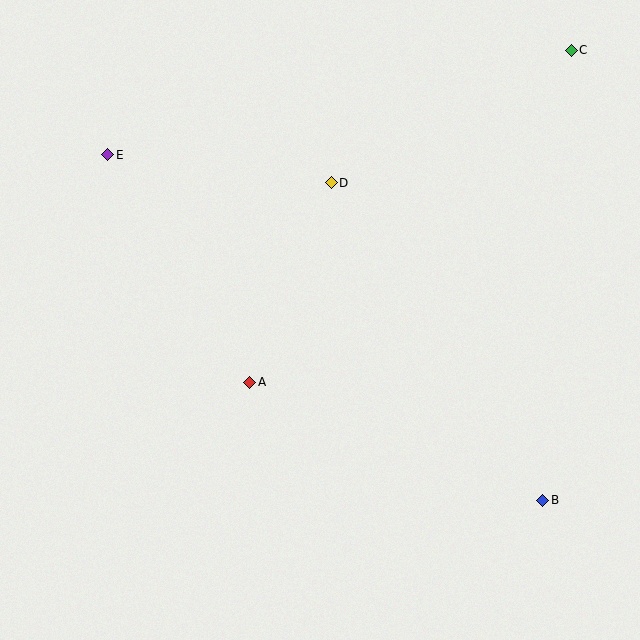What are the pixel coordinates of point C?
Point C is at (571, 50).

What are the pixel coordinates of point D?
Point D is at (331, 183).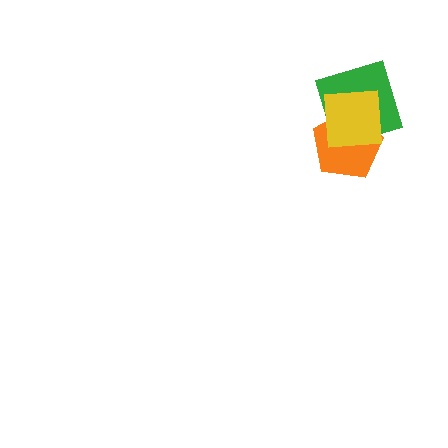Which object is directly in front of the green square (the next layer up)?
The orange pentagon is directly in front of the green square.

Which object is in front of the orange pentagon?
The yellow square is in front of the orange pentagon.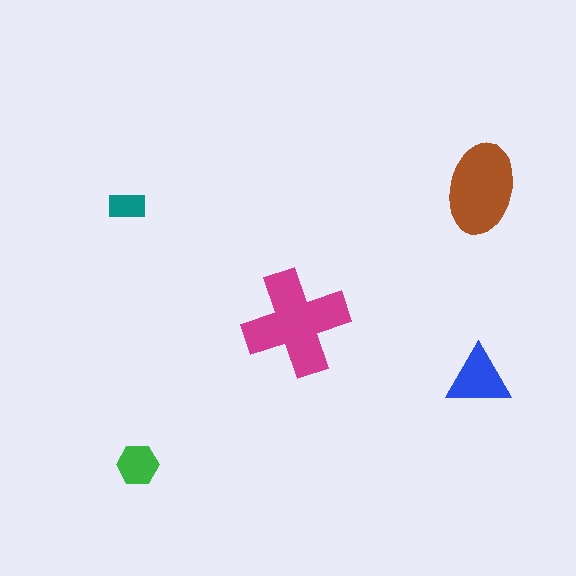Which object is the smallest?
The teal rectangle.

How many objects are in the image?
There are 5 objects in the image.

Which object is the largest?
The magenta cross.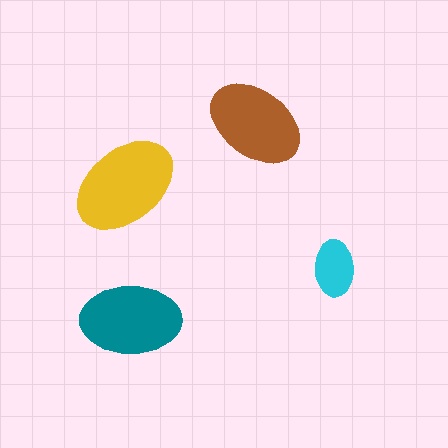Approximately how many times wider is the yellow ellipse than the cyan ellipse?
About 2 times wider.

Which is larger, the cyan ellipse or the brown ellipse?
The brown one.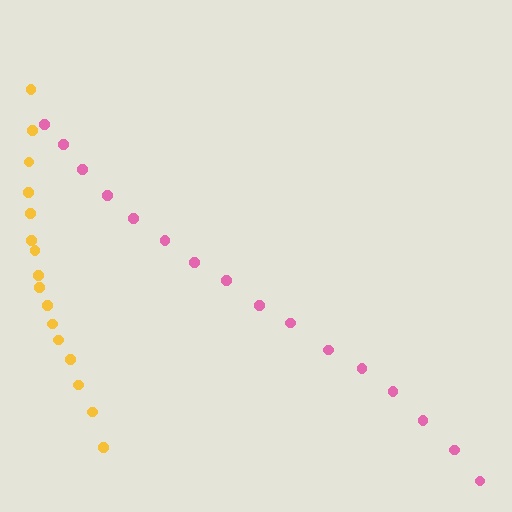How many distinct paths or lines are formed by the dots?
There are 2 distinct paths.